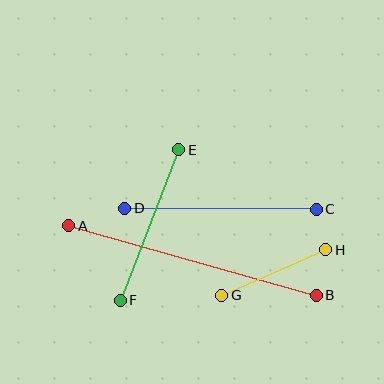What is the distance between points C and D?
The distance is approximately 191 pixels.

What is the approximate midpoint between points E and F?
The midpoint is at approximately (149, 225) pixels.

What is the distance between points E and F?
The distance is approximately 161 pixels.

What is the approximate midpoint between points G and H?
The midpoint is at approximately (274, 272) pixels.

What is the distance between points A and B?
The distance is approximately 257 pixels.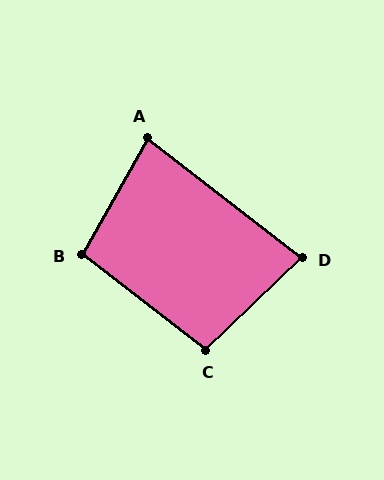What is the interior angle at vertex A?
Approximately 82 degrees (acute).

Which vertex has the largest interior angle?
B, at approximately 98 degrees.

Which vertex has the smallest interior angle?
D, at approximately 82 degrees.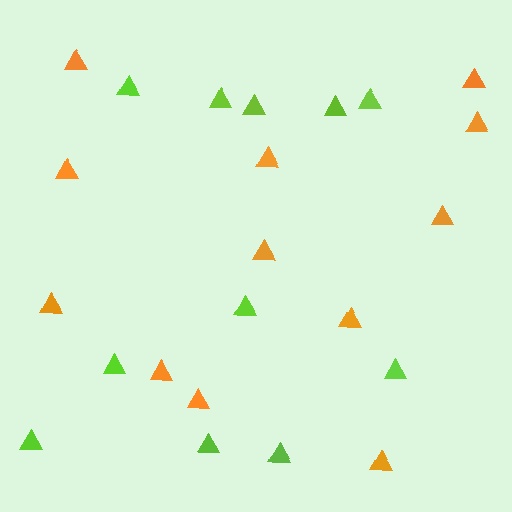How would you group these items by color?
There are 2 groups: one group of lime triangles (11) and one group of orange triangles (12).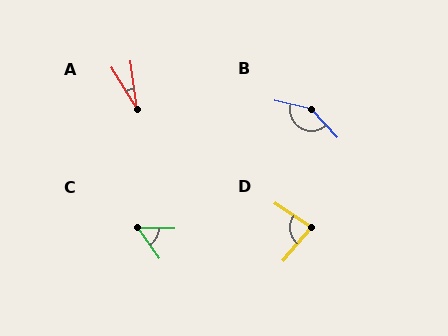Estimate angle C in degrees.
Approximately 54 degrees.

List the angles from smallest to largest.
A (23°), C (54°), D (83°), B (146°).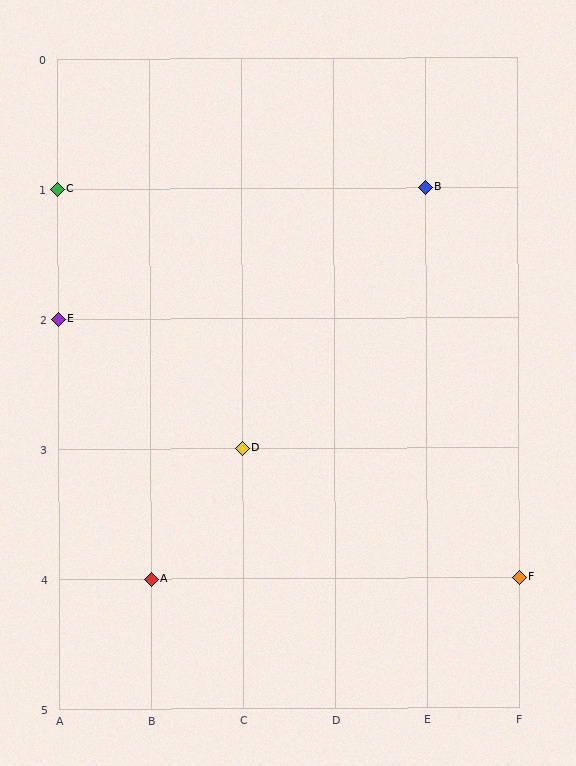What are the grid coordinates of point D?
Point D is at grid coordinates (C, 3).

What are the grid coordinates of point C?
Point C is at grid coordinates (A, 1).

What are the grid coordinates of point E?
Point E is at grid coordinates (A, 2).